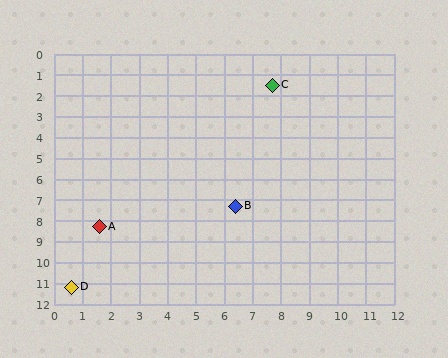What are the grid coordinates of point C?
Point C is at approximately (7.7, 1.5).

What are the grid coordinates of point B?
Point B is at approximately (6.4, 7.3).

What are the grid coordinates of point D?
Point D is at approximately (0.6, 11.2).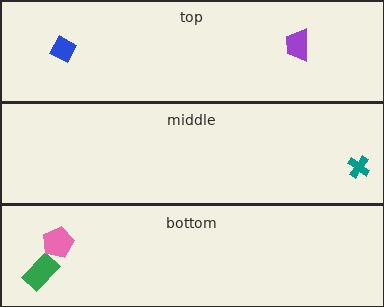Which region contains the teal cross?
The middle region.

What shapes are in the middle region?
The teal cross.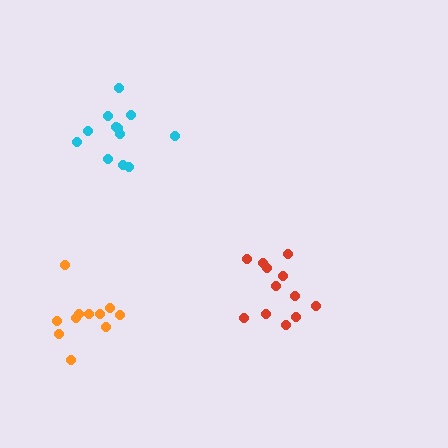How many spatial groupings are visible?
There are 3 spatial groupings.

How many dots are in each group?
Group 1: 12 dots, Group 2: 11 dots, Group 3: 12 dots (35 total).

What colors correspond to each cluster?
The clusters are colored: cyan, orange, red.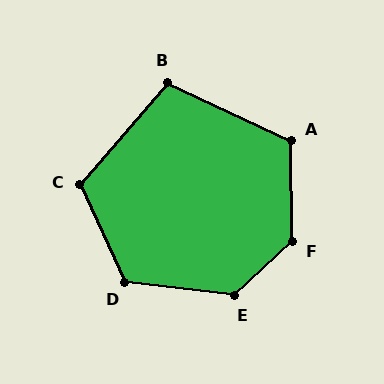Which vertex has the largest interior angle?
F, at approximately 133 degrees.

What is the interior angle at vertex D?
Approximately 122 degrees (obtuse).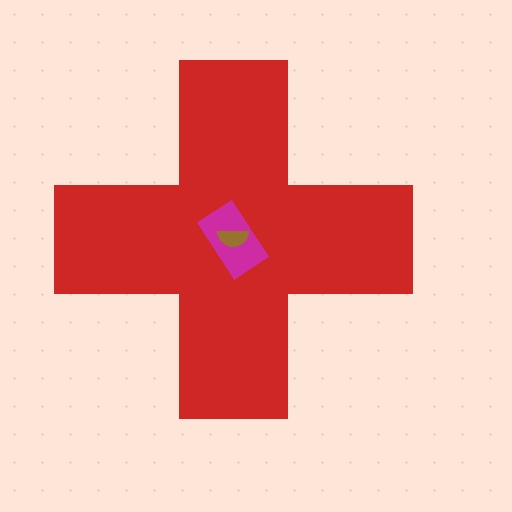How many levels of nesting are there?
3.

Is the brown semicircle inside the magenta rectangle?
Yes.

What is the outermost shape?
The red cross.